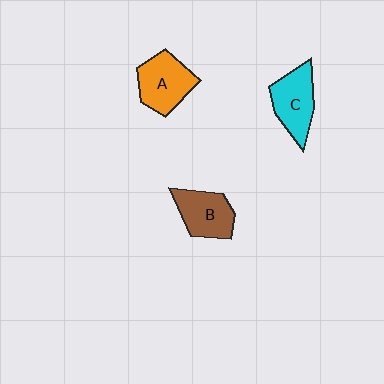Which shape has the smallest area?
Shape B (brown).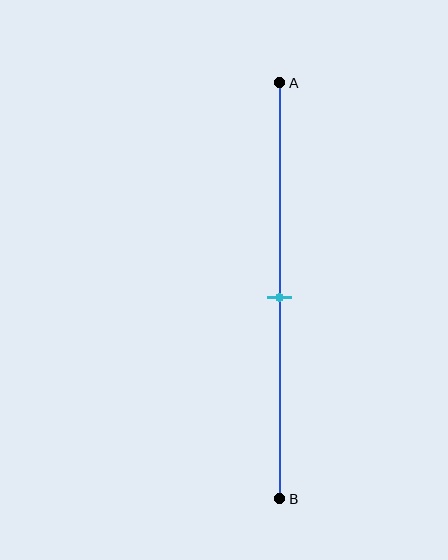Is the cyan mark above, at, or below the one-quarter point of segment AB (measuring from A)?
The cyan mark is below the one-quarter point of segment AB.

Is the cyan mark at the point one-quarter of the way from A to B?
No, the mark is at about 50% from A, not at the 25% one-quarter point.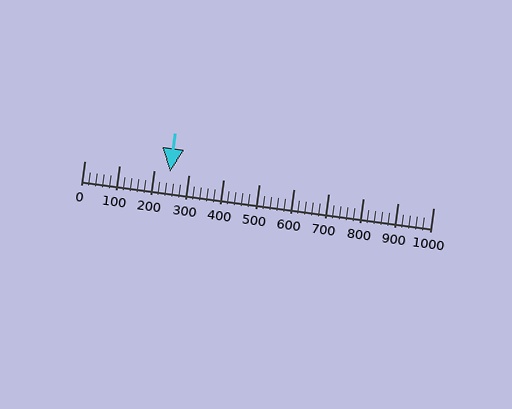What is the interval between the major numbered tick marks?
The major tick marks are spaced 100 units apart.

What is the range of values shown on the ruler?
The ruler shows values from 0 to 1000.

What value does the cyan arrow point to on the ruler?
The cyan arrow points to approximately 247.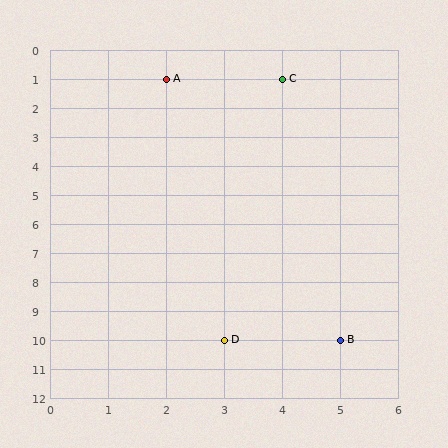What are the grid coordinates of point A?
Point A is at grid coordinates (2, 1).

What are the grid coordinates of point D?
Point D is at grid coordinates (3, 10).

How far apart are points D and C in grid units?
Points D and C are 1 column and 9 rows apart (about 9.1 grid units diagonally).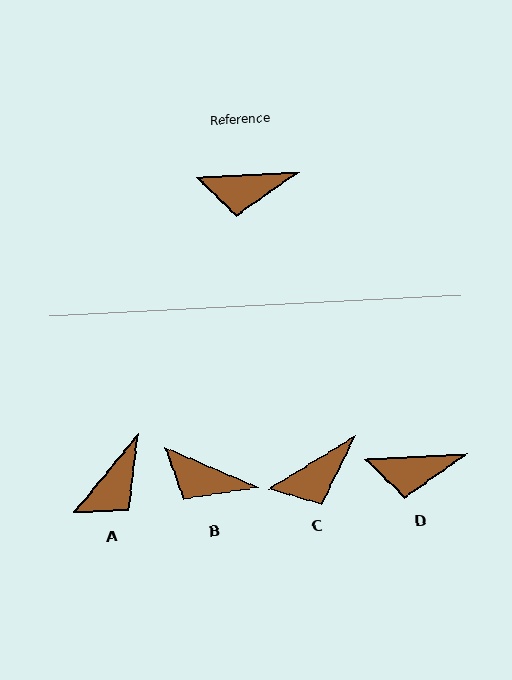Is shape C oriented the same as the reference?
No, it is off by about 29 degrees.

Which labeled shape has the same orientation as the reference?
D.